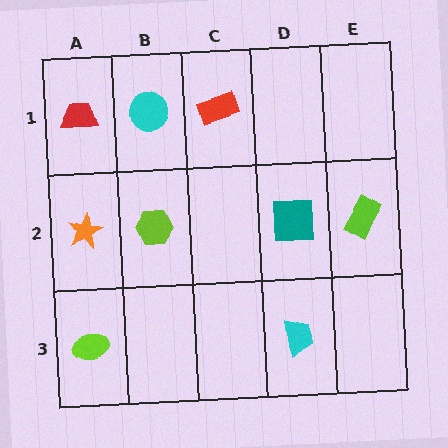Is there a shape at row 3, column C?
No, that cell is empty.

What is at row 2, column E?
A lime rectangle.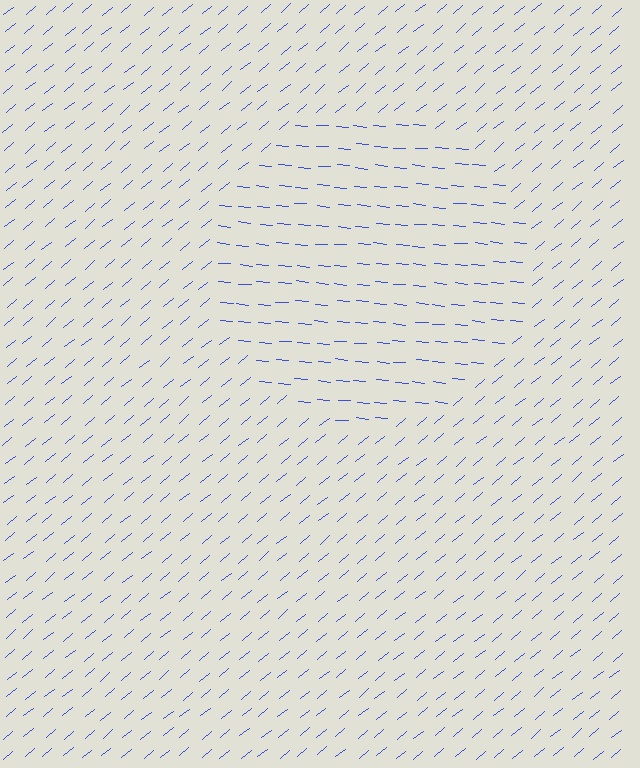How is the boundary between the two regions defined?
The boundary is defined purely by a change in line orientation (approximately 45 degrees difference). All lines are the same color and thickness.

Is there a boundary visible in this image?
Yes, there is a texture boundary formed by a change in line orientation.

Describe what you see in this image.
The image is filled with small blue line segments. A circle region in the image has lines oriented differently from the surrounding lines, creating a visible texture boundary.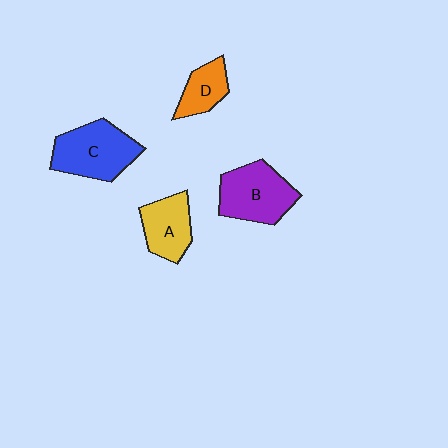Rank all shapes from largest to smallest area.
From largest to smallest: C (blue), B (purple), A (yellow), D (orange).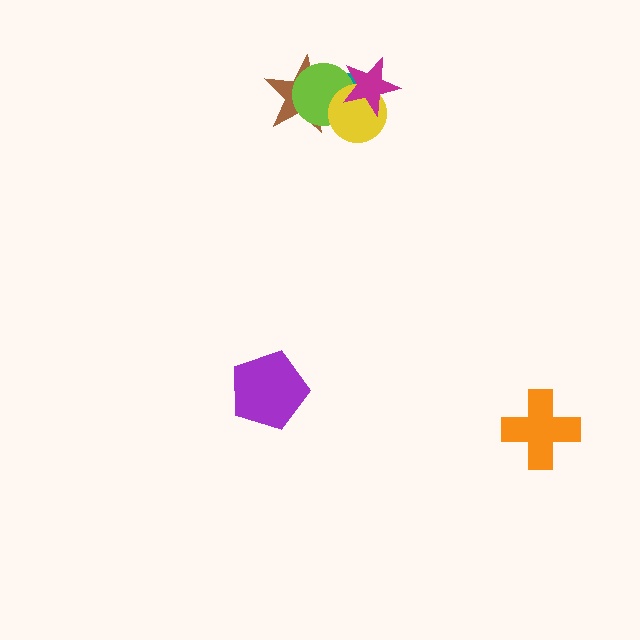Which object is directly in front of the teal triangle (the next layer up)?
The brown star is directly in front of the teal triangle.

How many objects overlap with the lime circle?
4 objects overlap with the lime circle.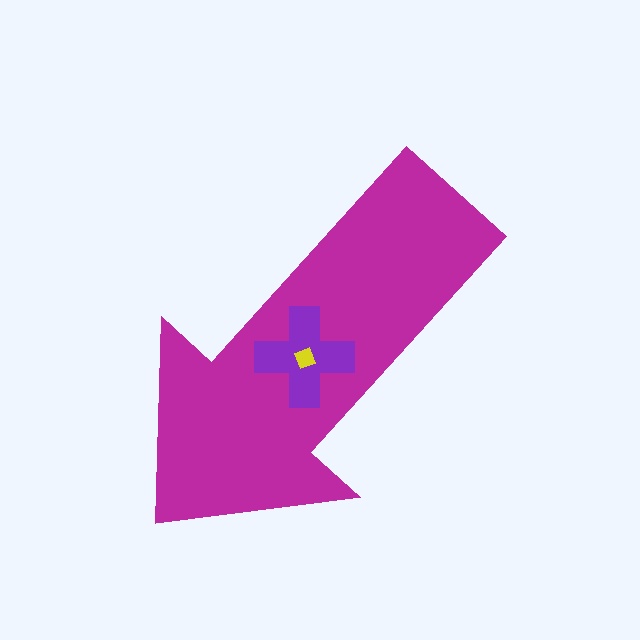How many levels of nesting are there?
3.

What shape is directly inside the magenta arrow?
The purple cross.